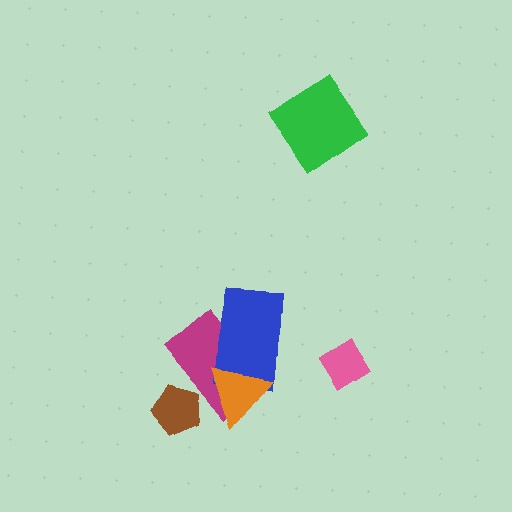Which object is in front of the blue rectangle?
The orange triangle is in front of the blue rectangle.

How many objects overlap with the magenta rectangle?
3 objects overlap with the magenta rectangle.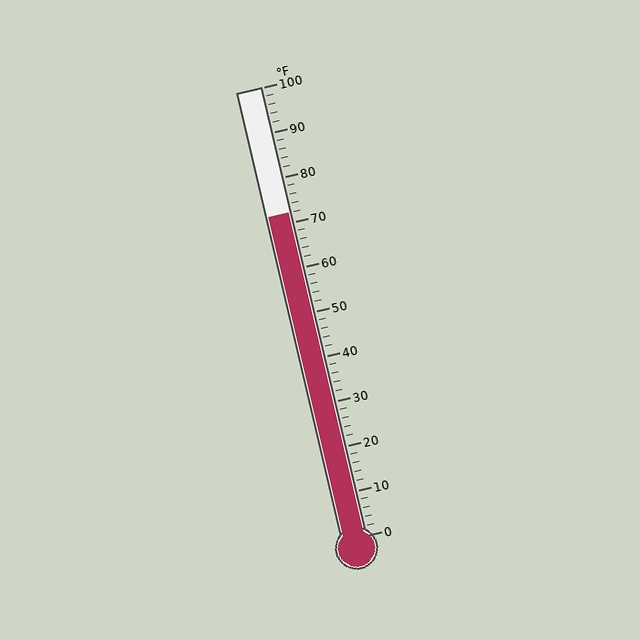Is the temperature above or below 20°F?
The temperature is above 20°F.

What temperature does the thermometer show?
The thermometer shows approximately 72°F.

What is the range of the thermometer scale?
The thermometer scale ranges from 0°F to 100°F.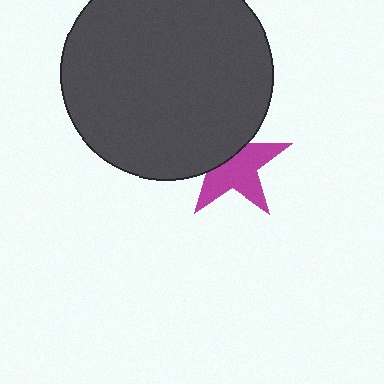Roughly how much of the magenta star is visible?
About half of it is visible (roughly 60%).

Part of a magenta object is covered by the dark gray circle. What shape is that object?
It is a star.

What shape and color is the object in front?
The object in front is a dark gray circle.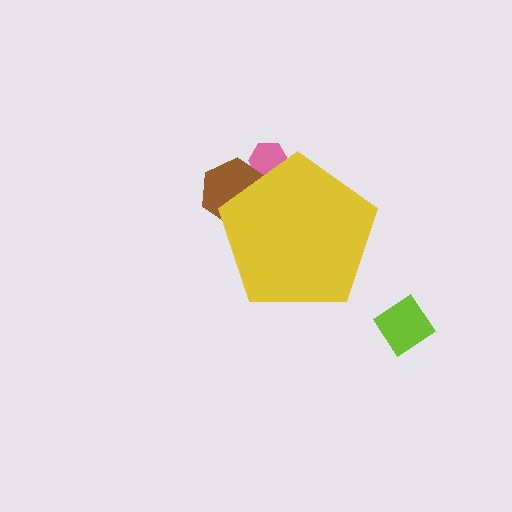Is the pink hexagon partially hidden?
Yes, the pink hexagon is partially hidden behind the yellow pentagon.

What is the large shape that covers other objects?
A yellow pentagon.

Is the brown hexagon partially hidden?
Yes, the brown hexagon is partially hidden behind the yellow pentagon.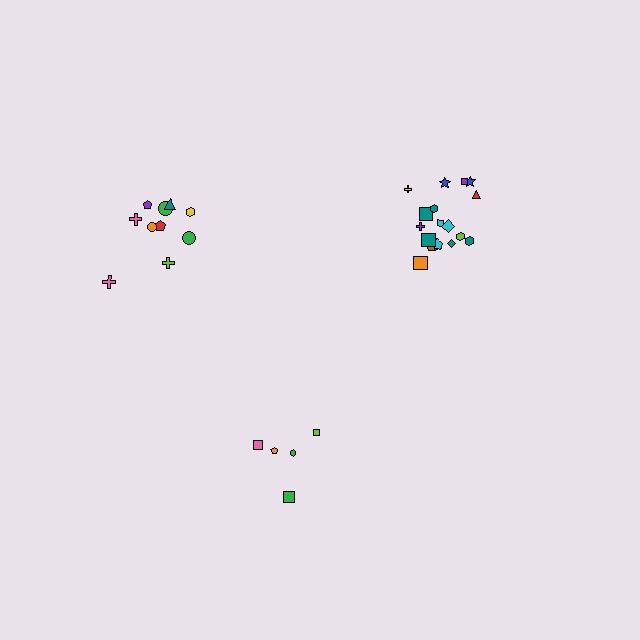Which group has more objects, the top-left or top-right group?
The top-right group.